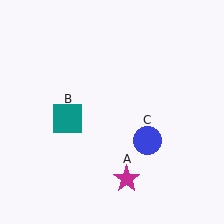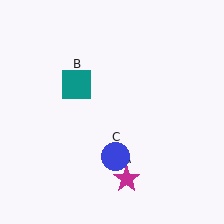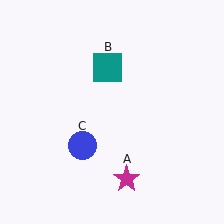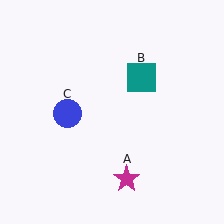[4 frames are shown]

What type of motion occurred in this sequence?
The teal square (object B), blue circle (object C) rotated clockwise around the center of the scene.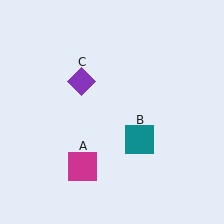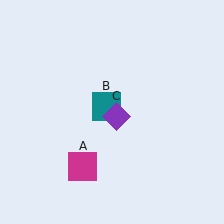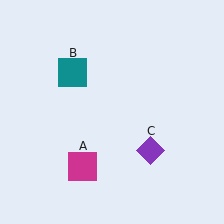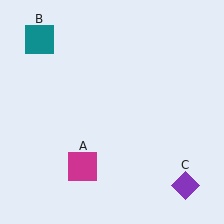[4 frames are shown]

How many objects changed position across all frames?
2 objects changed position: teal square (object B), purple diamond (object C).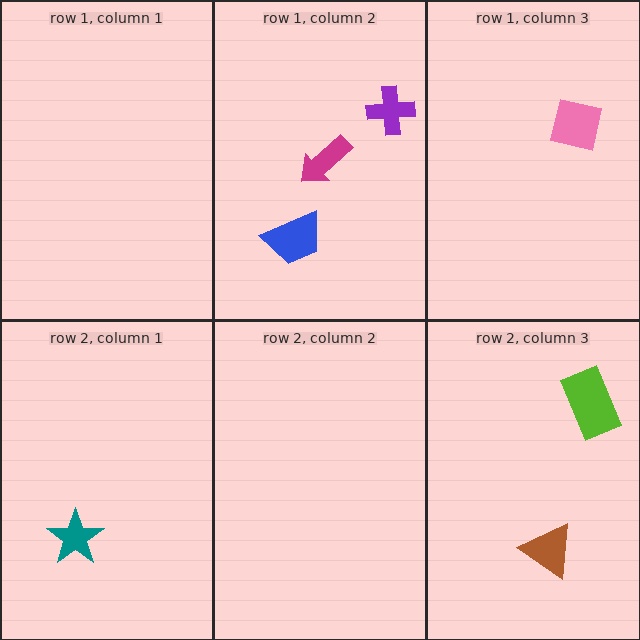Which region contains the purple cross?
The row 1, column 2 region.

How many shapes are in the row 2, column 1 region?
1.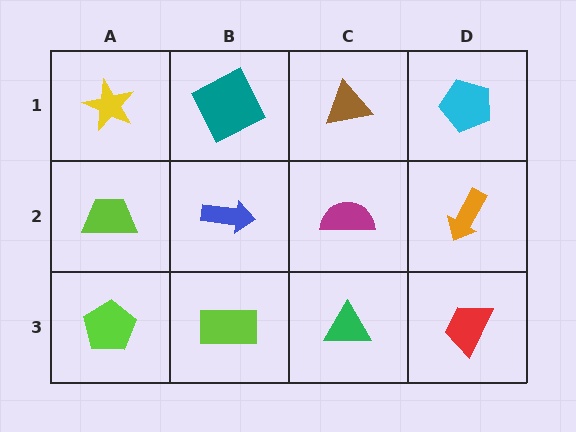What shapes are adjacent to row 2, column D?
A cyan pentagon (row 1, column D), a red trapezoid (row 3, column D), a magenta semicircle (row 2, column C).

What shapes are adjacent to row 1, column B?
A blue arrow (row 2, column B), a yellow star (row 1, column A), a brown triangle (row 1, column C).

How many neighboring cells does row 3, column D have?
2.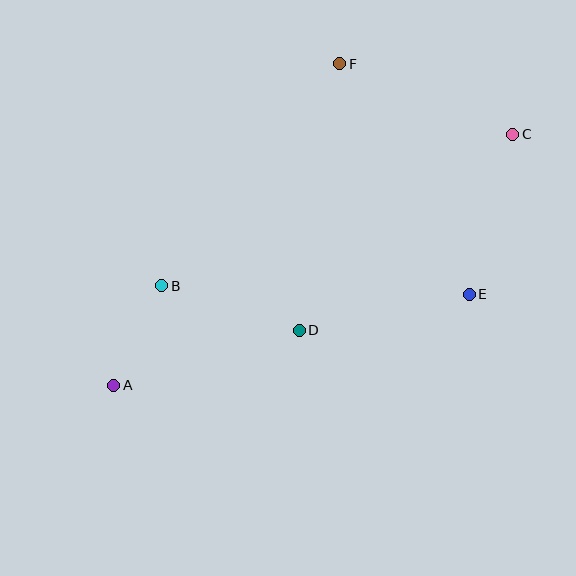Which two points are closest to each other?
Points A and B are closest to each other.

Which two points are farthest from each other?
Points A and C are farthest from each other.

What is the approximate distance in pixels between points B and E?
The distance between B and E is approximately 308 pixels.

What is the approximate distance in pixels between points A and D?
The distance between A and D is approximately 193 pixels.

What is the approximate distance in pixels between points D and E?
The distance between D and E is approximately 174 pixels.